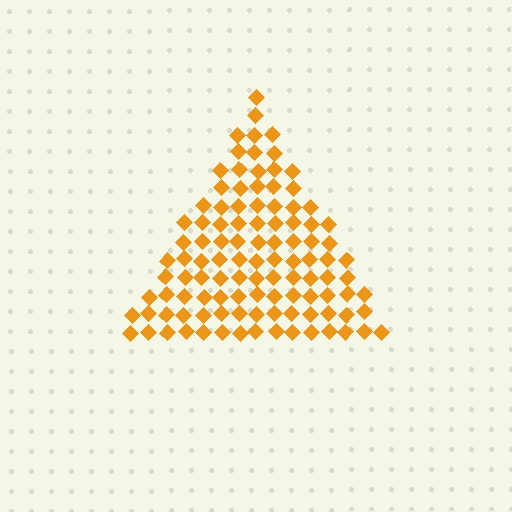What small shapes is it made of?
It is made of small diamonds.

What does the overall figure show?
The overall figure shows a triangle.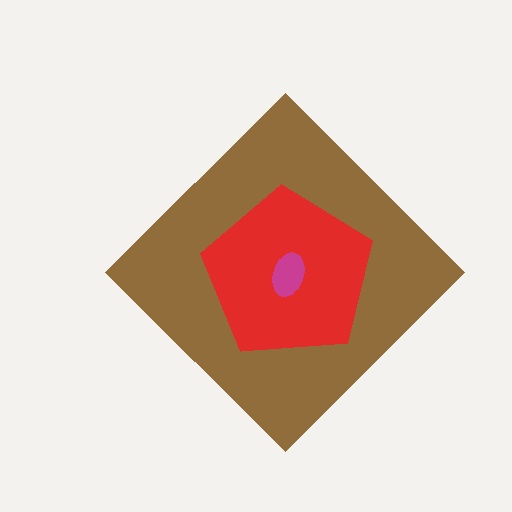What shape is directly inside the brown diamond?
The red pentagon.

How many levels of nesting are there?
3.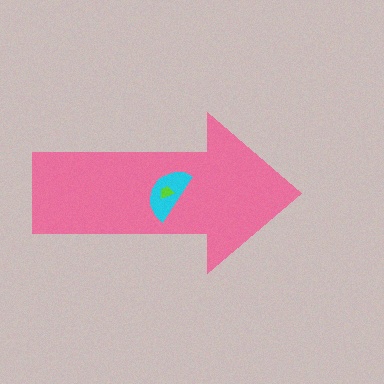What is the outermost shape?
The pink arrow.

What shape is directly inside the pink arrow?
The cyan semicircle.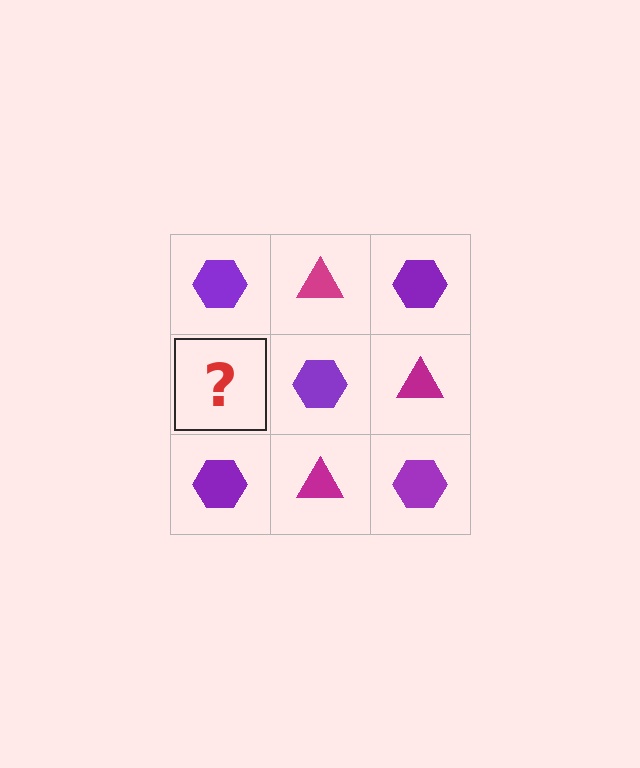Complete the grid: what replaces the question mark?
The question mark should be replaced with a magenta triangle.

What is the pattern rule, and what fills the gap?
The rule is that it alternates purple hexagon and magenta triangle in a checkerboard pattern. The gap should be filled with a magenta triangle.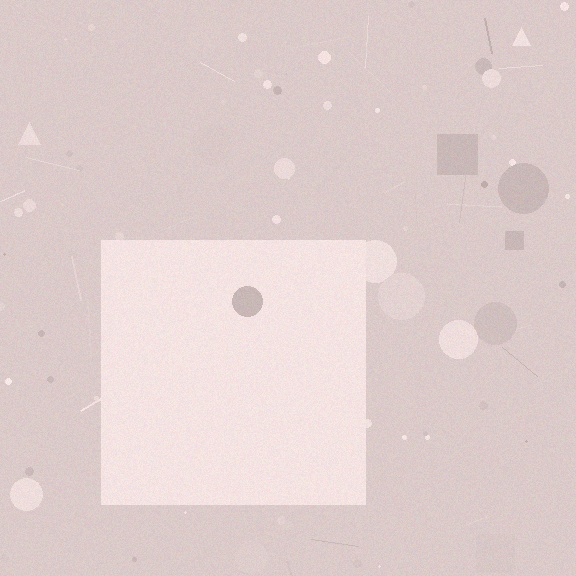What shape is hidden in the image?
A square is hidden in the image.